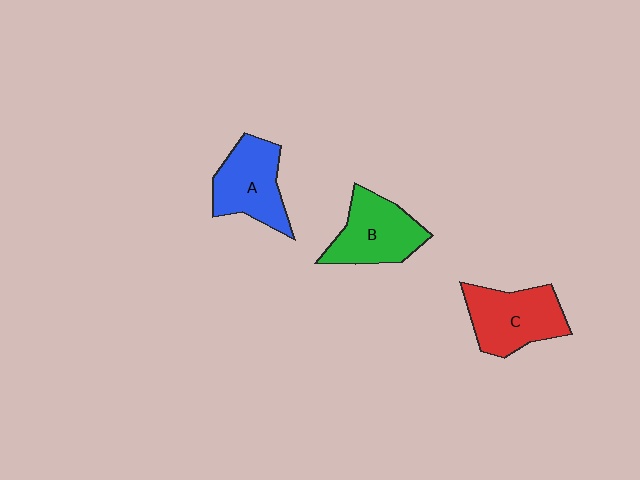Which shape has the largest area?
Shape C (red).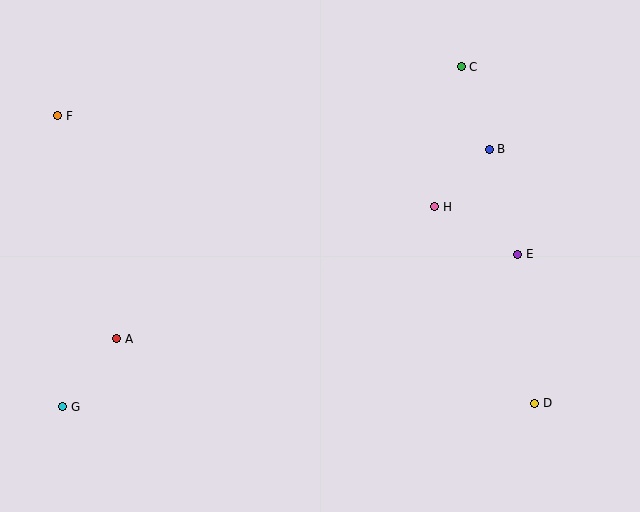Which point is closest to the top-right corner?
Point C is closest to the top-right corner.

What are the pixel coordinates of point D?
Point D is at (535, 403).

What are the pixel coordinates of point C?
Point C is at (461, 67).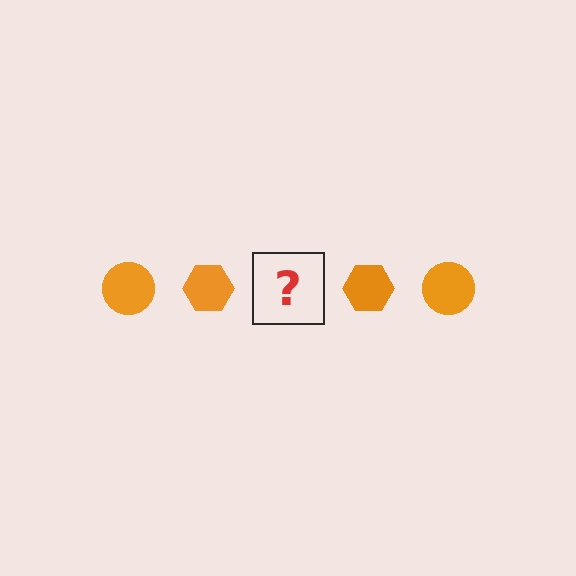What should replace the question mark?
The question mark should be replaced with an orange circle.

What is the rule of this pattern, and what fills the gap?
The rule is that the pattern cycles through circle, hexagon shapes in orange. The gap should be filled with an orange circle.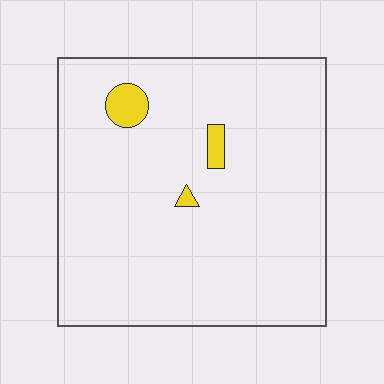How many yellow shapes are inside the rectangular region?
3.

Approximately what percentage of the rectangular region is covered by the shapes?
Approximately 5%.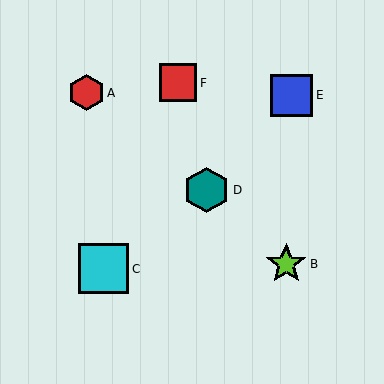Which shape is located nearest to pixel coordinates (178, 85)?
The red square (labeled F) at (178, 83) is nearest to that location.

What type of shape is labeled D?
Shape D is a teal hexagon.